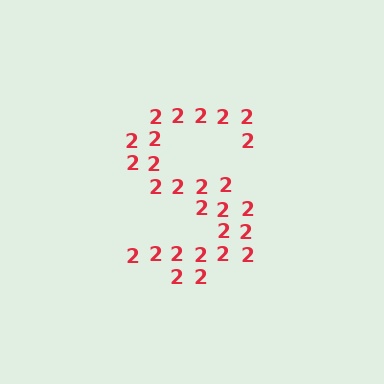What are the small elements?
The small elements are digit 2's.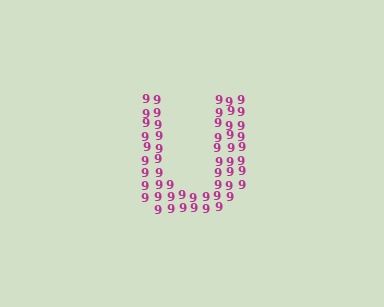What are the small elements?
The small elements are digit 9's.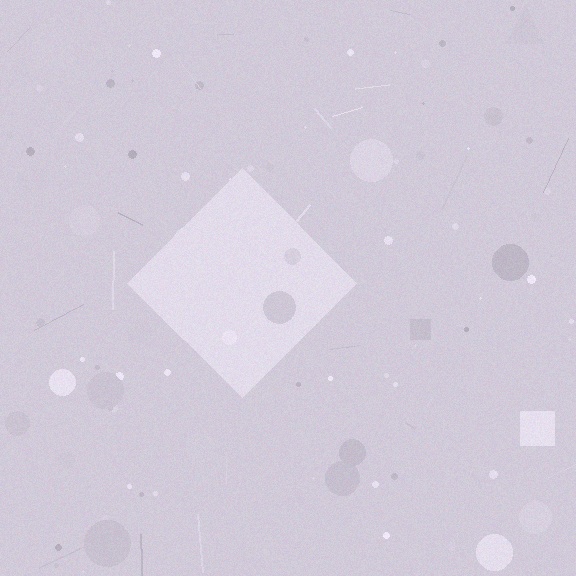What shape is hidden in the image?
A diamond is hidden in the image.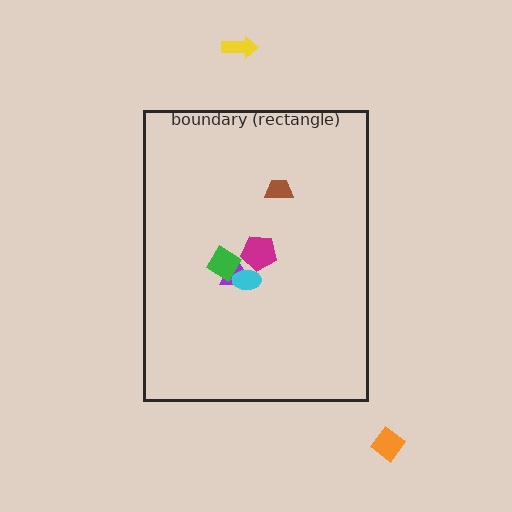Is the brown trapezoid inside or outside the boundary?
Inside.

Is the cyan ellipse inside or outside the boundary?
Inside.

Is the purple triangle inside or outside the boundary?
Inside.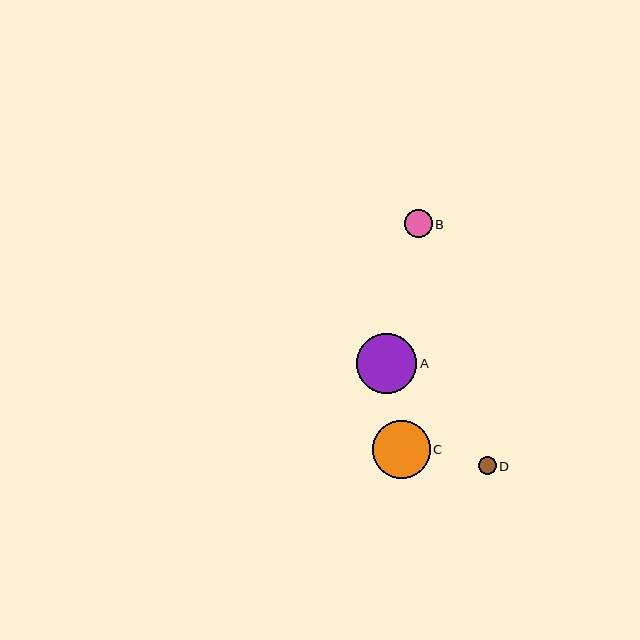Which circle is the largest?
Circle A is the largest with a size of approximately 60 pixels.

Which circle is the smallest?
Circle D is the smallest with a size of approximately 18 pixels.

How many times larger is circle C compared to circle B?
Circle C is approximately 2.1 times the size of circle B.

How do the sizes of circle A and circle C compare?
Circle A and circle C are approximately the same size.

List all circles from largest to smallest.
From largest to smallest: A, C, B, D.